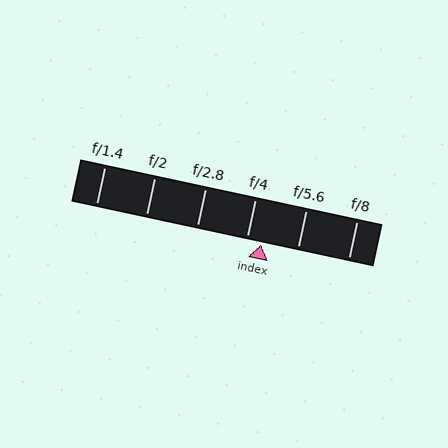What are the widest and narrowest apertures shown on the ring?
The widest aperture shown is f/1.4 and the narrowest is f/8.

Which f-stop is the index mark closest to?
The index mark is closest to f/4.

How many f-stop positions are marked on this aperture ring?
There are 6 f-stop positions marked.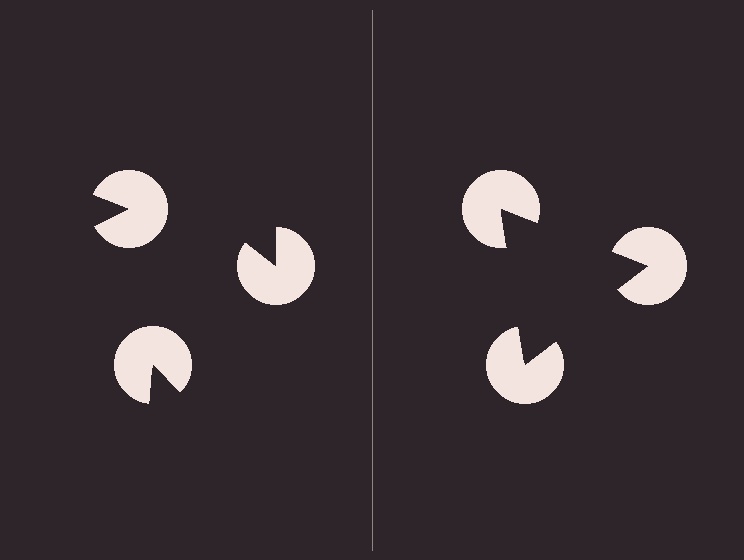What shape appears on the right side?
An illusory triangle.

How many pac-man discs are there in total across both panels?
6 — 3 on each side.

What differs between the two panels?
The pac-man discs are positioned identically on both sides; only the wedge orientations differ. On the right they align to a triangle; on the left they are misaligned.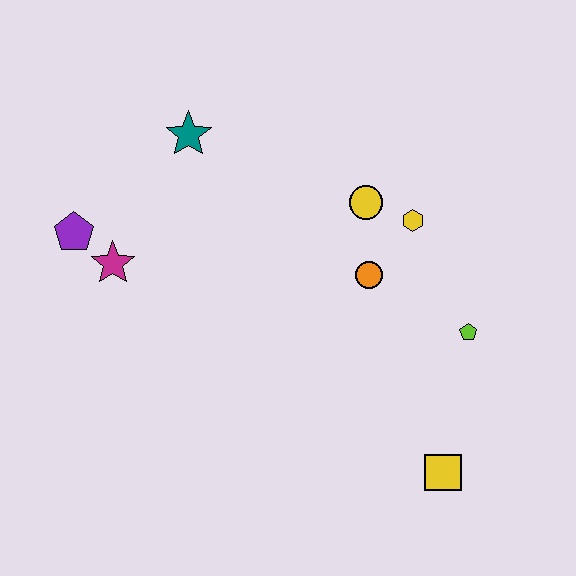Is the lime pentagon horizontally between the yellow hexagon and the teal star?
No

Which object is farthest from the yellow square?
The purple pentagon is farthest from the yellow square.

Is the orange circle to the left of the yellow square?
Yes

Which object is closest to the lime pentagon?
The orange circle is closest to the lime pentagon.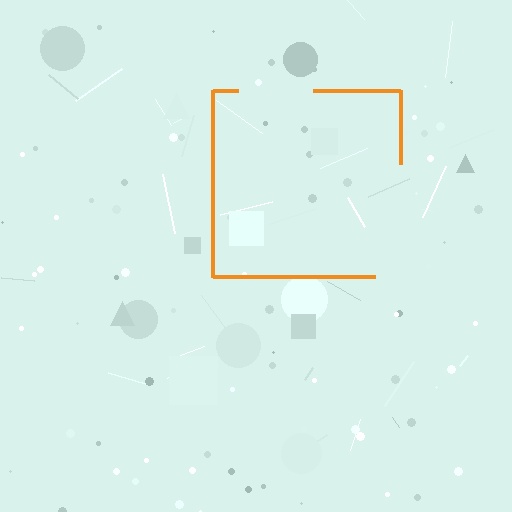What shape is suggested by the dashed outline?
The dashed outline suggests a square.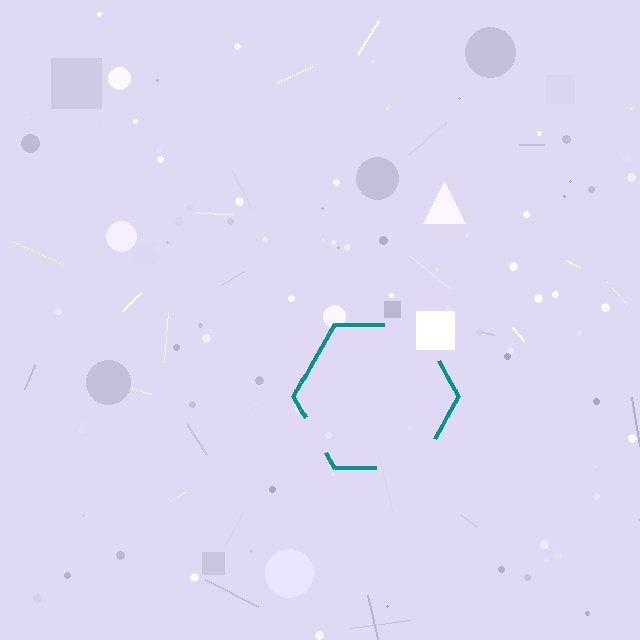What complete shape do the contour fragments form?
The contour fragments form a hexagon.